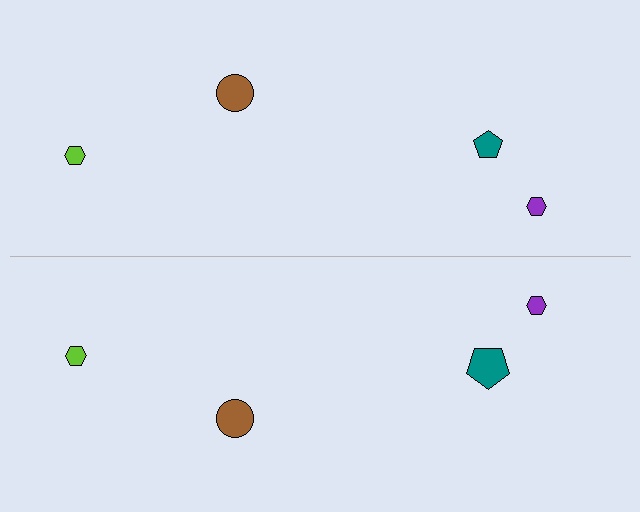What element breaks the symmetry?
The teal pentagon on the bottom side has a different size than its mirror counterpart.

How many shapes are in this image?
There are 8 shapes in this image.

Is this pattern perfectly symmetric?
No, the pattern is not perfectly symmetric. The teal pentagon on the bottom side has a different size than its mirror counterpart.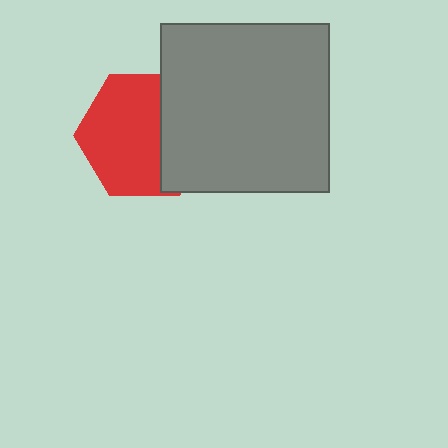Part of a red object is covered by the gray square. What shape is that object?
It is a hexagon.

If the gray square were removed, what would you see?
You would see the complete red hexagon.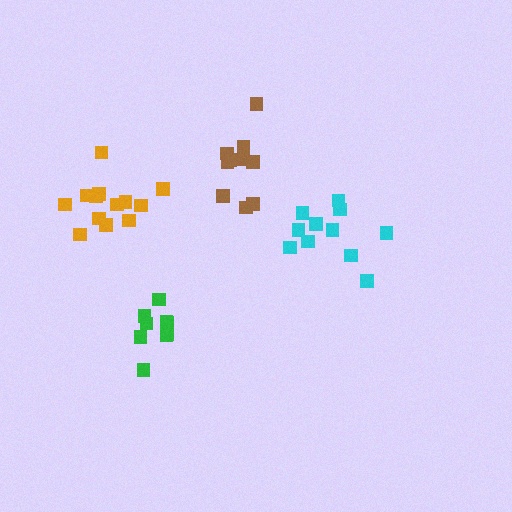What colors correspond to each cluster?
The clusters are colored: brown, green, cyan, orange.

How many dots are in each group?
Group 1: 10 dots, Group 2: 9 dots, Group 3: 11 dots, Group 4: 13 dots (43 total).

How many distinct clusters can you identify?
There are 4 distinct clusters.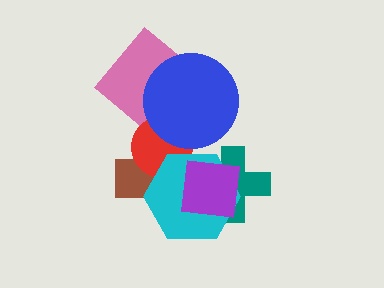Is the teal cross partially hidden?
Yes, it is partially covered by another shape.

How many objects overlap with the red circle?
3 objects overlap with the red circle.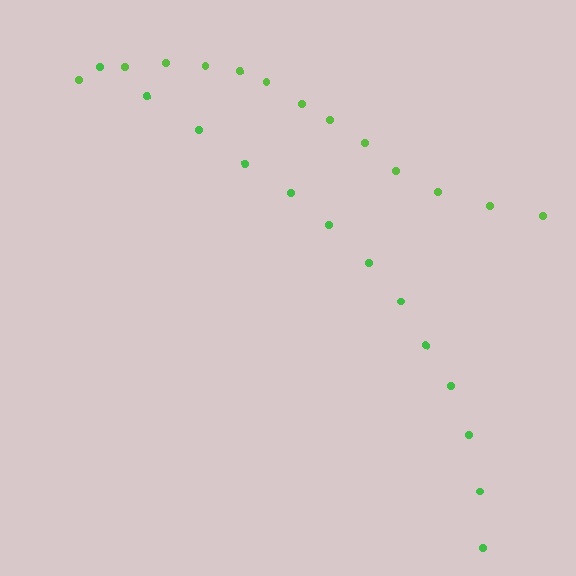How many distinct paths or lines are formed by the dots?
There are 2 distinct paths.